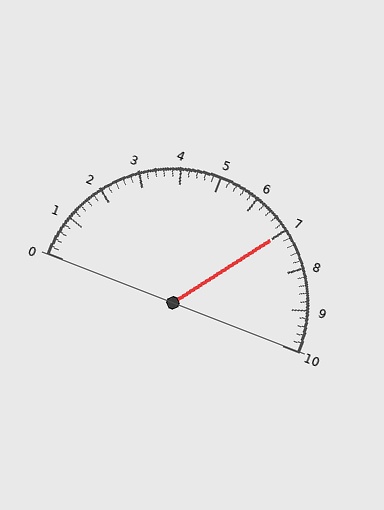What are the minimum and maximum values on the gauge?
The gauge ranges from 0 to 10.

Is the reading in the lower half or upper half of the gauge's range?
The reading is in the upper half of the range (0 to 10).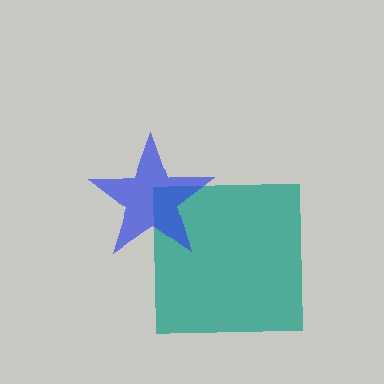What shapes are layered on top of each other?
The layered shapes are: a teal square, a blue star.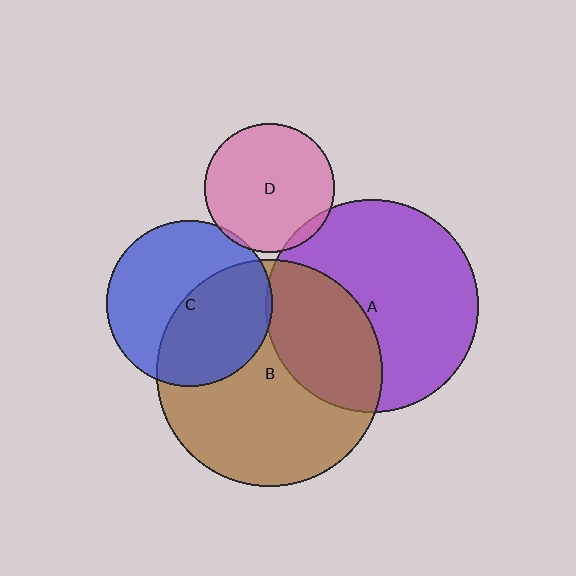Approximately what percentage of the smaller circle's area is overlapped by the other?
Approximately 5%.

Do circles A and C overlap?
Yes.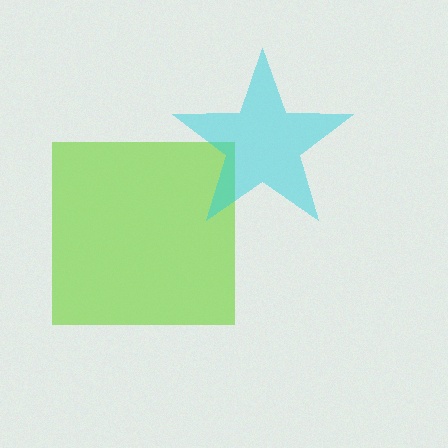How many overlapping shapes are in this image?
There are 2 overlapping shapes in the image.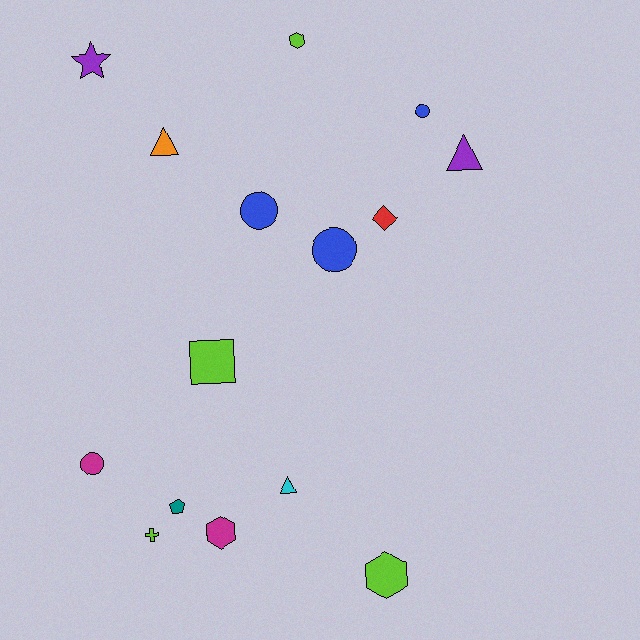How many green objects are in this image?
There are no green objects.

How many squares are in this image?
There is 1 square.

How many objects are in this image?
There are 15 objects.